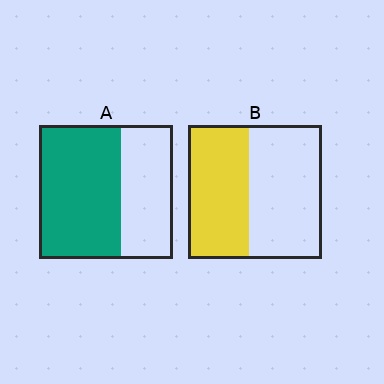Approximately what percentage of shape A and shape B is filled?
A is approximately 60% and B is approximately 45%.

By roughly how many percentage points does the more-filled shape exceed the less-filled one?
By roughly 15 percentage points (A over B).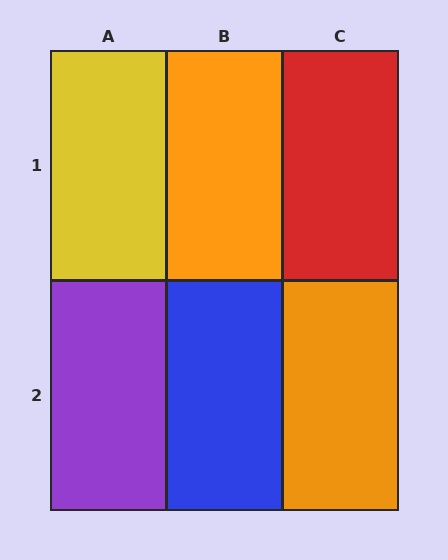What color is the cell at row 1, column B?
Orange.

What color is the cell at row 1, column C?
Red.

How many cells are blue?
1 cell is blue.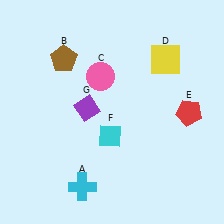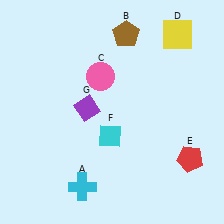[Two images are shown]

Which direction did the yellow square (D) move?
The yellow square (D) moved up.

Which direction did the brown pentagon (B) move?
The brown pentagon (B) moved right.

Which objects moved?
The objects that moved are: the brown pentagon (B), the yellow square (D), the red pentagon (E).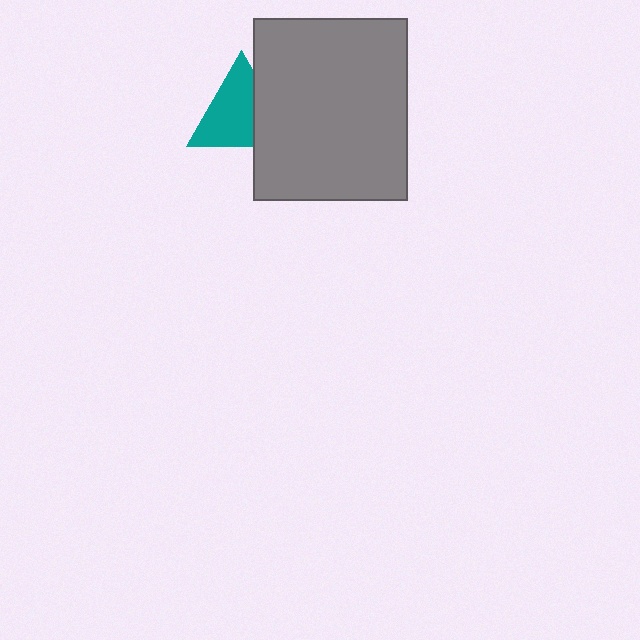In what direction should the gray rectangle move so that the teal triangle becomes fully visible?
The gray rectangle should move right. That is the shortest direction to clear the overlap and leave the teal triangle fully visible.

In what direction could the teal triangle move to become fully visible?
The teal triangle could move left. That would shift it out from behind the gray rectangle entirely.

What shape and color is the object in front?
The object in front is a gray rectangle.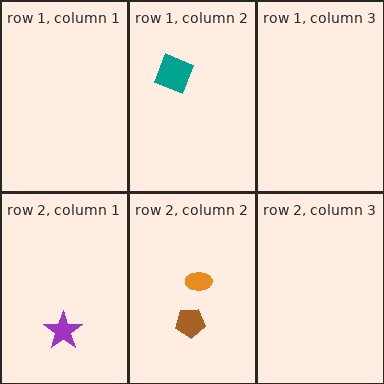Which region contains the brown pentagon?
The row 2, column 2 region.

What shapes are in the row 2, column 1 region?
The purple star.